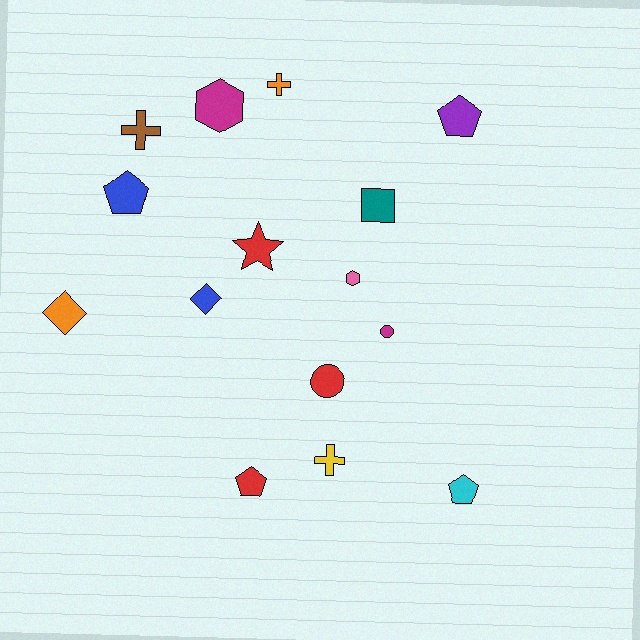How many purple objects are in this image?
There is 1 purple object.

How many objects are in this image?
There are 15 objects.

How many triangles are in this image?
There are no triangles.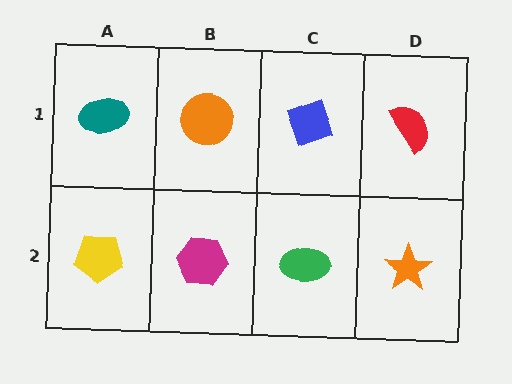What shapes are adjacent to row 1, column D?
An orange star (row 2, column D), a blue diamond (row 1, column C).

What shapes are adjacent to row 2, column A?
A teal ellipse (row 1, column A), a magenta hexagon (row 2, column B).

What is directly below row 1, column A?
A yellow pentagon.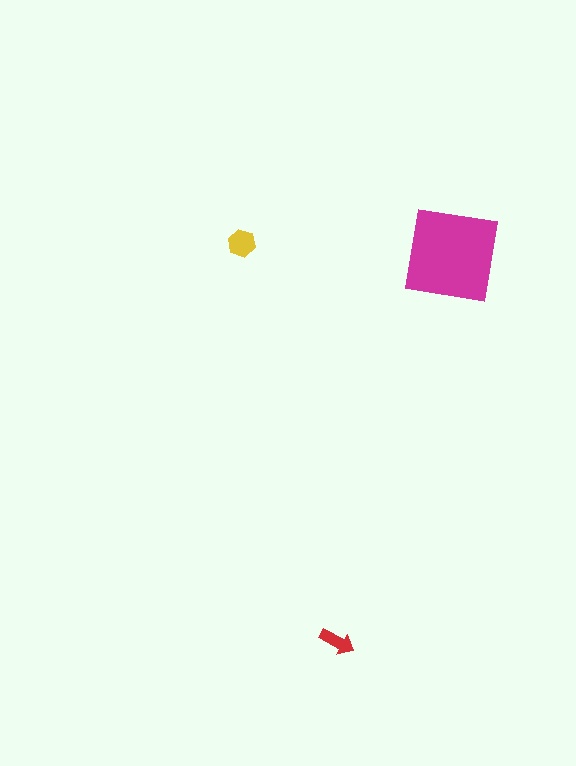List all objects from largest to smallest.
The magenta square, the yellow hexagon, the red arrow.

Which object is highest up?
The yellow hexagon is topmost.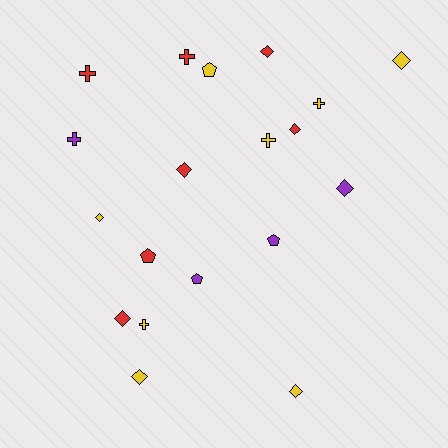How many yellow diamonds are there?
There are 4 yellow diamonds.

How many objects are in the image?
There are 19 objects.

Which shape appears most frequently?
Diamond, with 9 objects.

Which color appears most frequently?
Yellow, with 8 objects.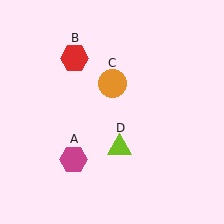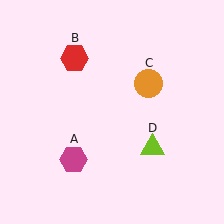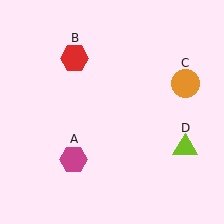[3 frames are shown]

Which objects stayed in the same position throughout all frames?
Magenta hexagon (object A) and red hexagon (object B) remained stationary.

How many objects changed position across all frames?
2 objects changed position: orange circle (object C), lime triangle (object D).